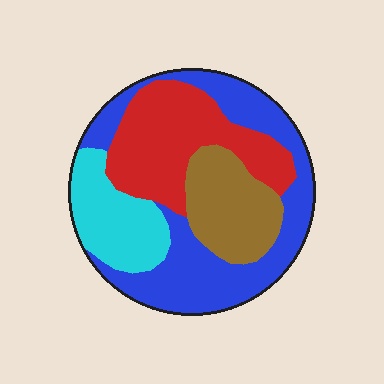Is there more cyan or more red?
Red.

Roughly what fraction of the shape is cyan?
Cyan takes up about one sixth (1/6) of the shape.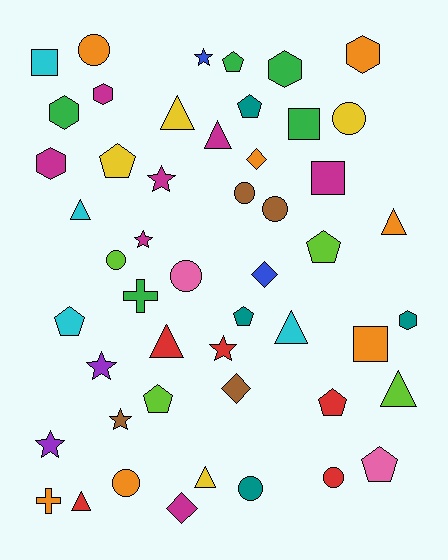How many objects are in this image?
There are 50 objects.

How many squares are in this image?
There are 4 squares.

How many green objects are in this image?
There are 5 green objects.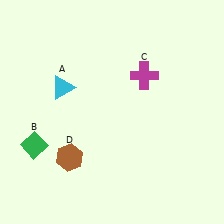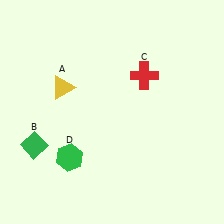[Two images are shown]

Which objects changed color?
A changed from cyan to yellow. C changed from magenta to red. D changed from brown to green.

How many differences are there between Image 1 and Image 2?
There are 3 differences between the two images.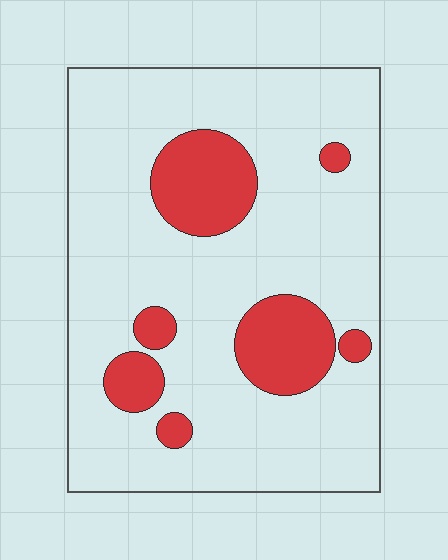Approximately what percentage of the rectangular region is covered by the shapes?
Approximately 20%.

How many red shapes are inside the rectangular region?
7.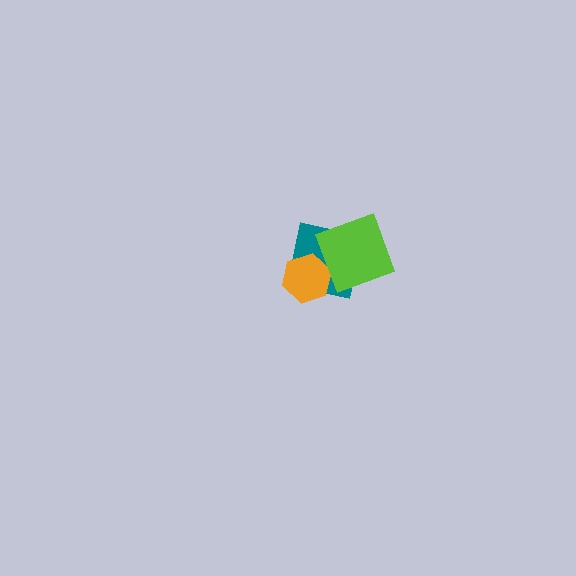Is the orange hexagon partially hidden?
Yes, it is partially covered by another shape.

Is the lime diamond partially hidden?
No, no other shape covers it.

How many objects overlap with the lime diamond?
2 objects overlap with the lime diamond.